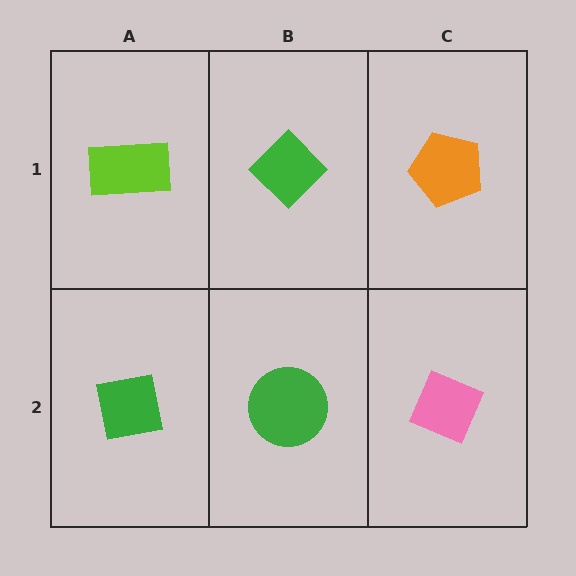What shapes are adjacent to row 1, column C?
A pink diamond (row 2, column C), a green diamond (row 1, column B).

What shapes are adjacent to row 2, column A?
A lime rectangle (row 1, column A), a green circle (row 2, column B).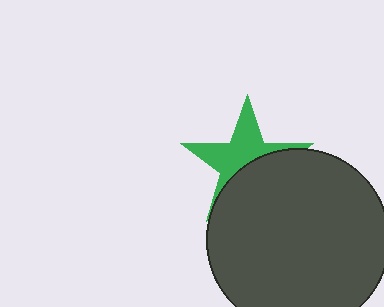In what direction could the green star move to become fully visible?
The green star could move up. That would shift it out from behind the dark gray circle entirely.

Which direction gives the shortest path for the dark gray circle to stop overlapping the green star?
Moving down gives the shortest separation.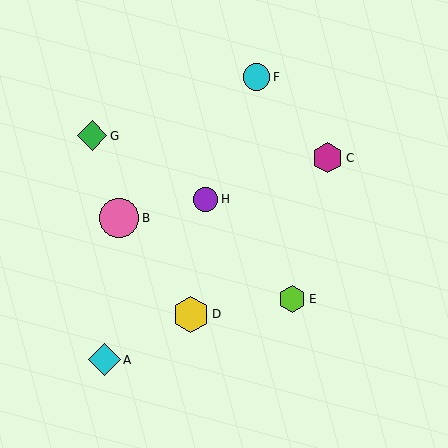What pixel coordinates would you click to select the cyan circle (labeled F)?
Click at (256, 77) to select the cyan circle F.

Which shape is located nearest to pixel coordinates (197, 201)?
The purple circle (labeled H) at (206, 199) is nearest to that location.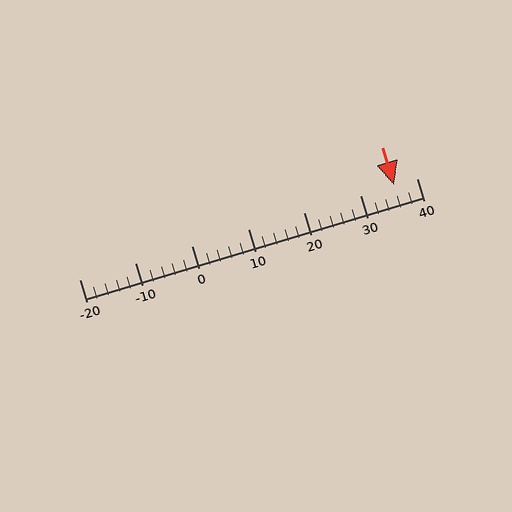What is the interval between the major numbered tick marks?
The major tick marks are spaced 10 units apart.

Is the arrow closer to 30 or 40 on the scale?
The arrow is closer to 40.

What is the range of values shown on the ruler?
The ruler shows values from -20 to 40.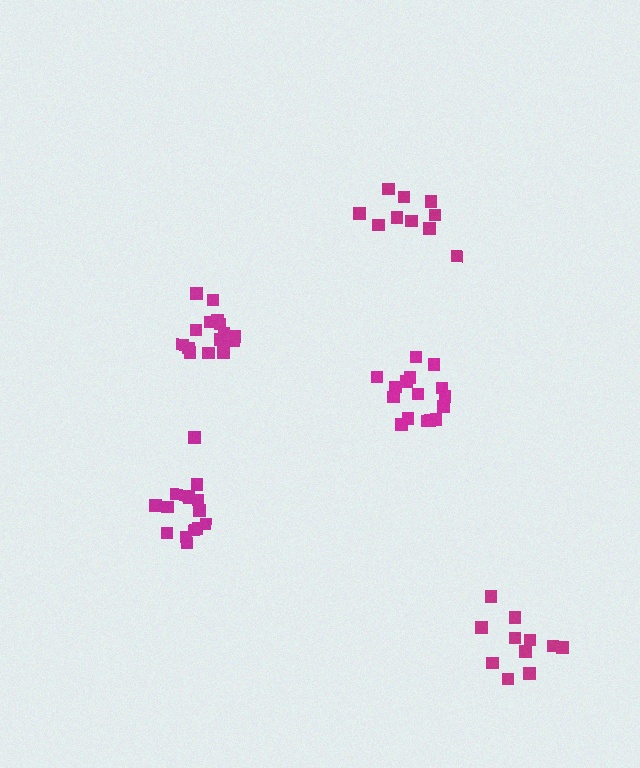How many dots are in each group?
Group 1: 11 dots, Group 2: 10 dots, Group 3: 16 dots, Group 4: 15 dots, Group 5: 16 dots (68 total).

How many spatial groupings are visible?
There are 5 spatial groupings.